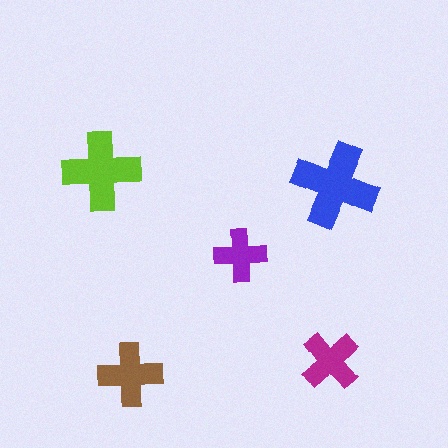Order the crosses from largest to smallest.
the blue one, the lime one, the brown one, the magenta one, the purple one.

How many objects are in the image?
There are 5 objects in the image.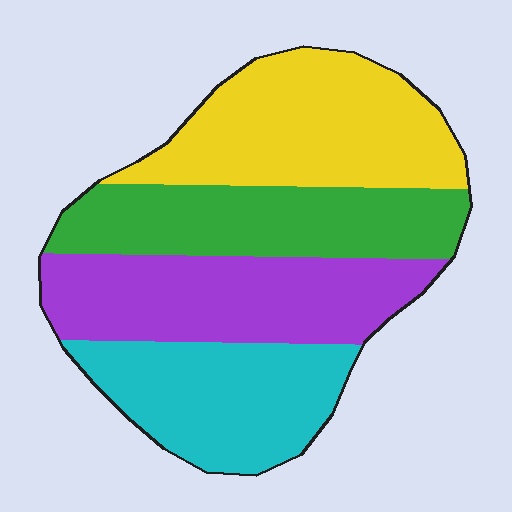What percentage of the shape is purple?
Purple takes up about one quarter (1/4) of the shape.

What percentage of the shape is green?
Green covers 23% of the shape.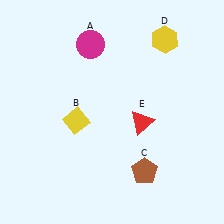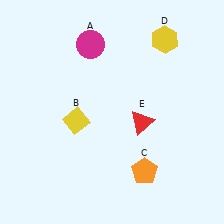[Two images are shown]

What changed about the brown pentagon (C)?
In Image 1, C is brown. In Image 2, it changed to orange.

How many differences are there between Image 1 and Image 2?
There is 1 difference between the two images.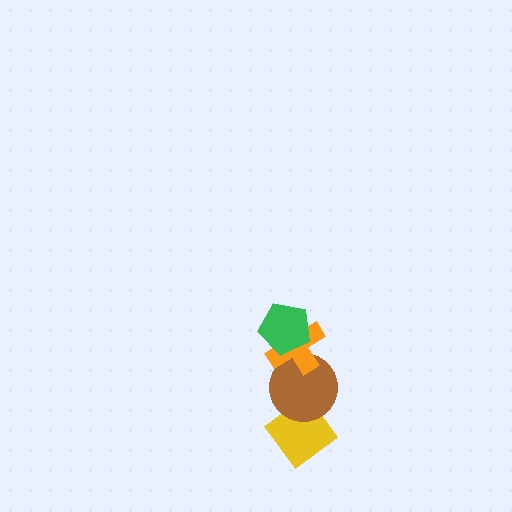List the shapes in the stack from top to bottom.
From top to bottom: the green pentagon, the orange cross, the brown circle, the yellow diamond.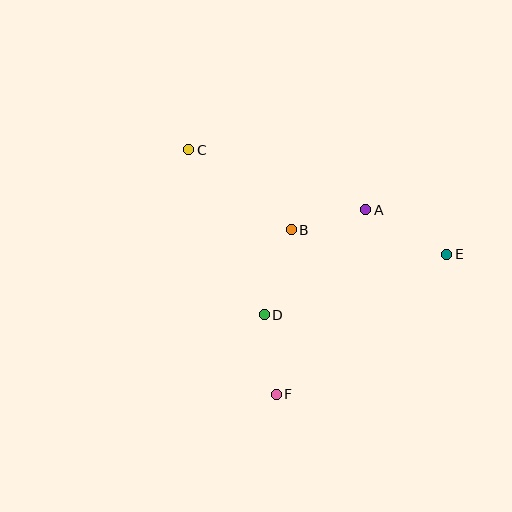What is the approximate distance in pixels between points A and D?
The distance between A and D is approximately 146 pixels.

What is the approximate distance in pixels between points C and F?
The distance between C and F is approximately 259 pixels.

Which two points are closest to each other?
Points A and B are closest to each other.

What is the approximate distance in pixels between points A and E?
The distance between A and E is approximately 92 pixels.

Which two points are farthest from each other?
Points C and E are farthest from each other.